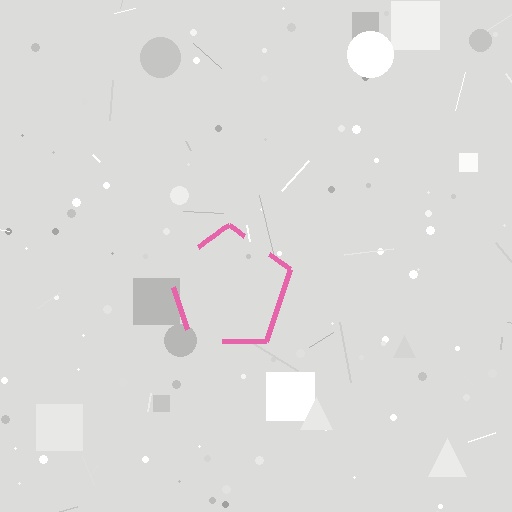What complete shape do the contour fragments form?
The contour fragments form a pentagon.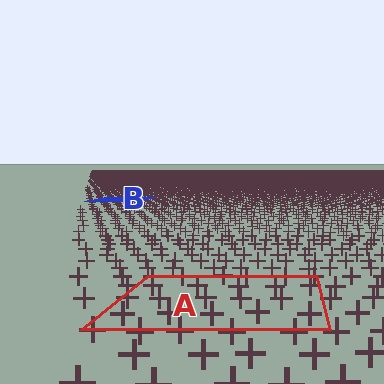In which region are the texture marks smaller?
The texture marks are smaller in region B, because it is farther away.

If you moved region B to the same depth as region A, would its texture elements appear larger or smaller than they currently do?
They would appear larger. At a closer depth, the same texture elements are projected at a bigger on-screen size.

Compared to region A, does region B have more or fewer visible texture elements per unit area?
Region B has more texture elements per unit area — they are packed more densely because it is farther away.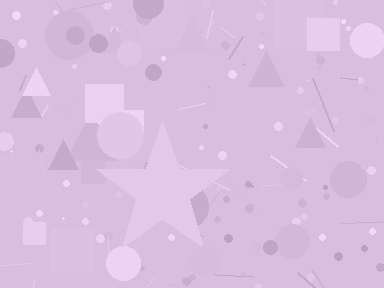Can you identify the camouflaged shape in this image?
The camouflaged shape is a star.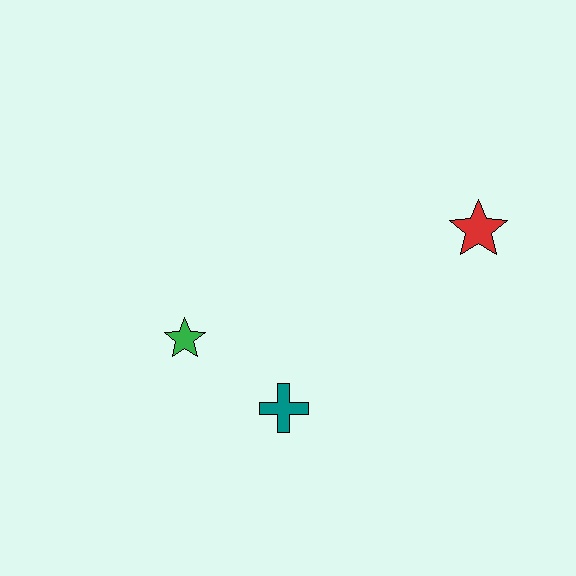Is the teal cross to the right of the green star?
Yes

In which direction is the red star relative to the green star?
The red star is to the right of the green star.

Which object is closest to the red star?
The teal cross is closest to the red star.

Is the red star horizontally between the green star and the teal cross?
No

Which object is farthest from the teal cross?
The red star is farthest from the teal cross.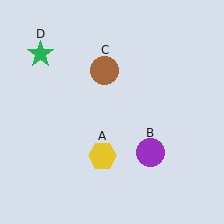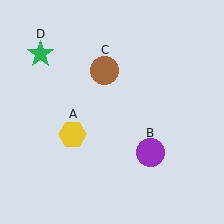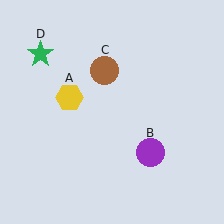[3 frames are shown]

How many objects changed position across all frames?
1 object changed position: yellow hexagon (object A).